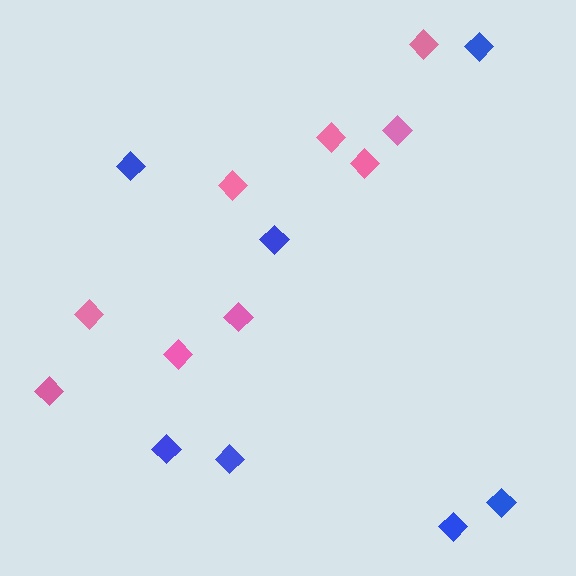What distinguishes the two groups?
There are 2 groups: one group of blue diamonds (7) and one group of pink diamonds (9).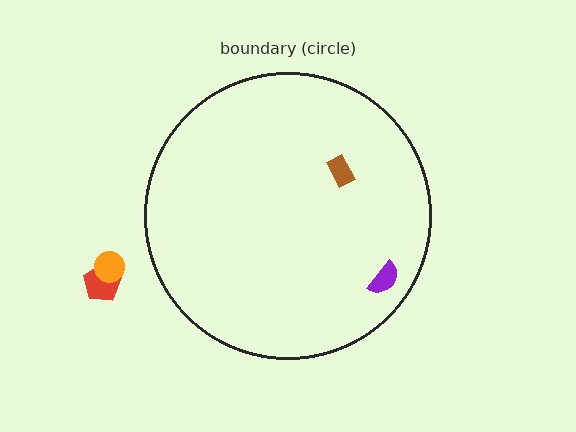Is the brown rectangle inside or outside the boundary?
Inside.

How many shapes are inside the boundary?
2 inside, 2 outside.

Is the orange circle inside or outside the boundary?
Outside.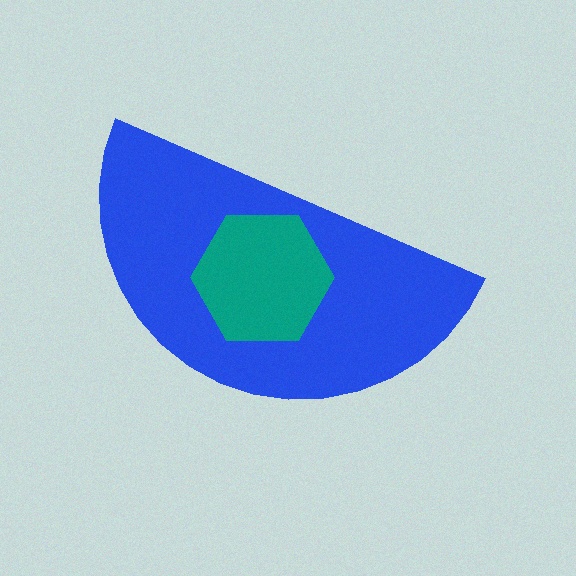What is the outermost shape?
The blue semicircle.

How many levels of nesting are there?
2.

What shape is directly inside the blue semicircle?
The teal hexagon.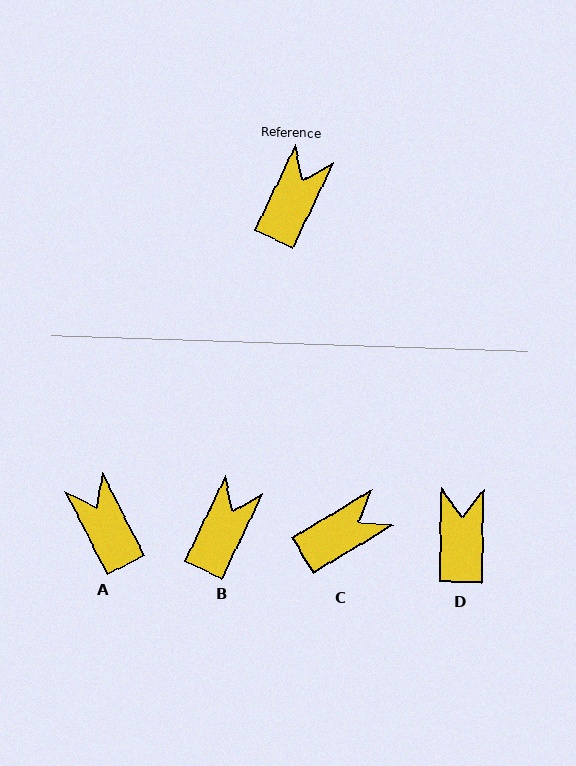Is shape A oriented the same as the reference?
No, it is off by about 53 degrees.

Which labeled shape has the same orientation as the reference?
B.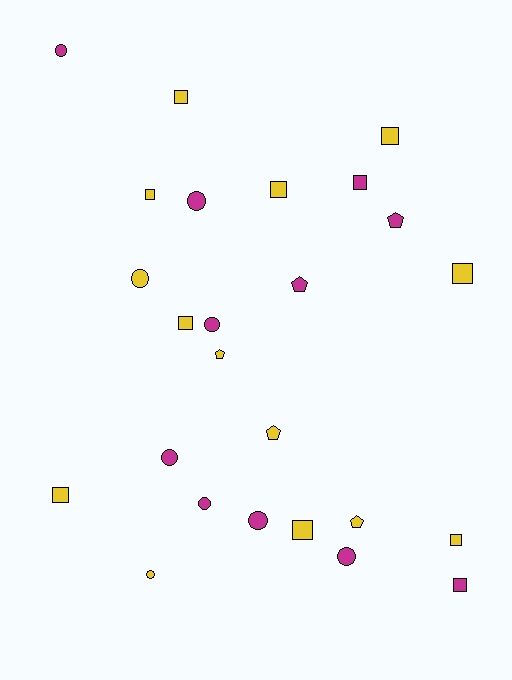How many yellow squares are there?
There are 9 yellow squares.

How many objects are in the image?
There are 25 objects.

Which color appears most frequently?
Yellow, with 14 objects.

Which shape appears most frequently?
Square, with 11 objects.